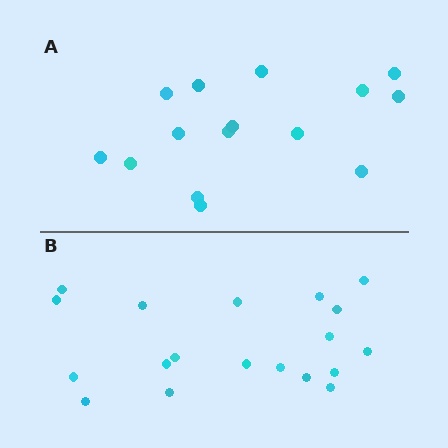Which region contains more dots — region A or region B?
Region B (the bottom region) has more dots.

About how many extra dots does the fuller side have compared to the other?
Region B has about 4 more dots than region A.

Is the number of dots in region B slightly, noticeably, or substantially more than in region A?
Region B has noticeably more, but not dramatically so. The ratio is roughly 1.3 to 1.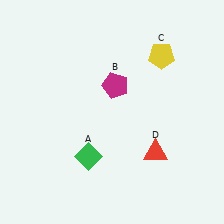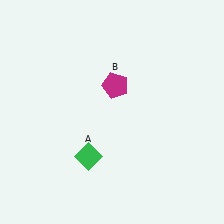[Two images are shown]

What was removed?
The red triangle (D), the yellow pentagon (C) were removed in Image 2.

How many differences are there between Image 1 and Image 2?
There are 2 differences between the two images.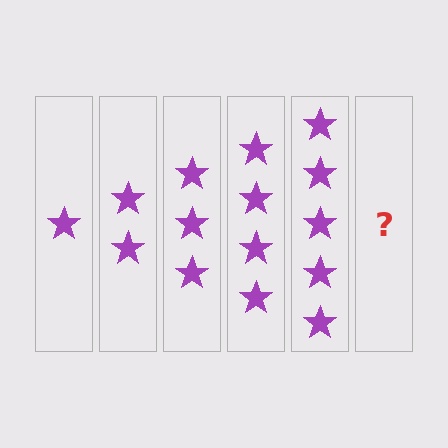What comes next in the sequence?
The next element should be 6 stars.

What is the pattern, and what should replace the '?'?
The pattern is that each step adds one more star. The '?' should be 6 stars.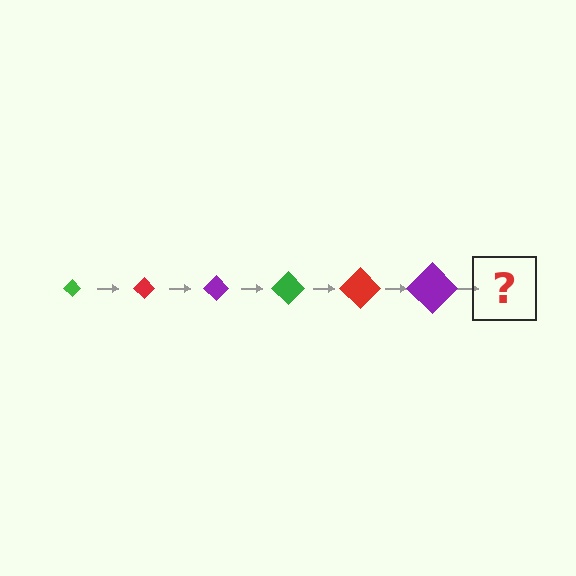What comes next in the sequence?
The next element should be a green diamond, larger than the previous one.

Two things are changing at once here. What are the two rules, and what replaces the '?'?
The two rules are that the diamond grows larger each step and the color cycles through green, red, and purple. The '?' should be a green diamond, larger than the previous one.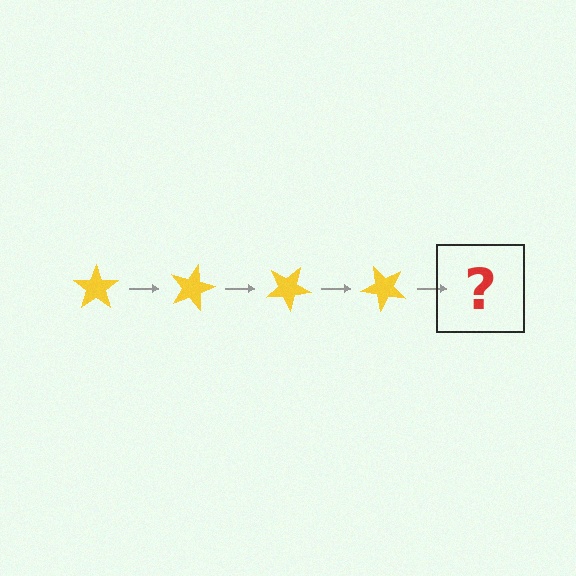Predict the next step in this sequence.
The next step is a yellow star rotated 60 degrees.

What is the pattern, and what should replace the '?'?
The pattern is that the star rotates 15 degrees each step. The '?' should be a yellow star rotated 60 degrees.